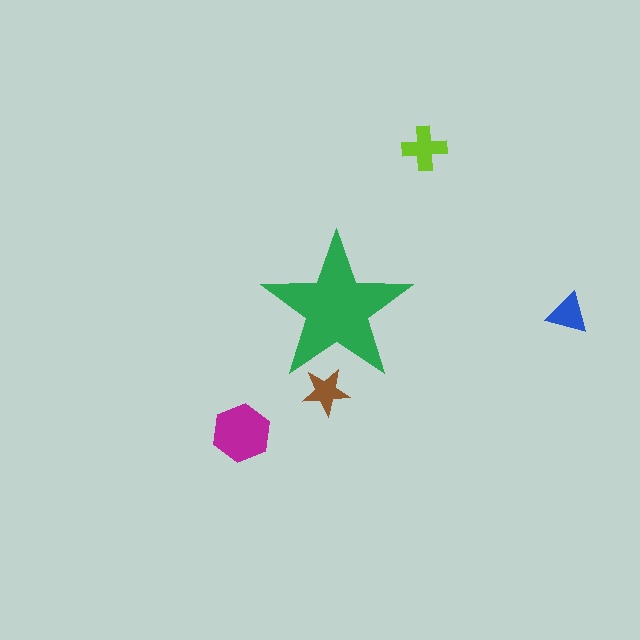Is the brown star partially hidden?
Yes, the brown star is partially hidden behind the green star.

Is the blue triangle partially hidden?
No, the blue triangle is fully visible.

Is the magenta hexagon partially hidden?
No, the magenta hexagon is fully visible.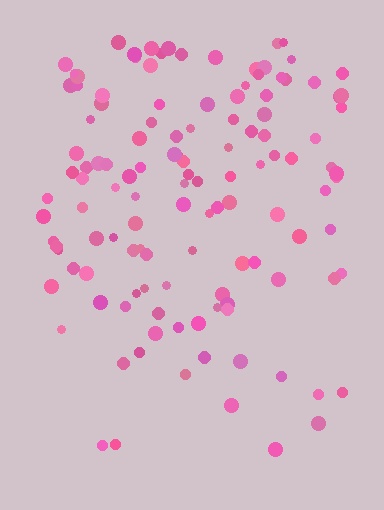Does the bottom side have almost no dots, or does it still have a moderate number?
Still a moderate number, just noticeably fewer than the top.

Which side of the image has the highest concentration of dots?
The top.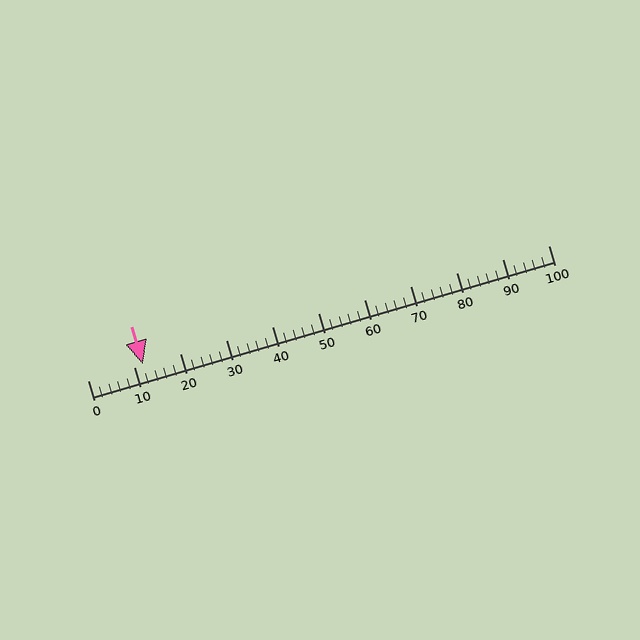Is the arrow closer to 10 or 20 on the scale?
The arrow is closer to 10.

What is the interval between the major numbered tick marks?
The major tick marks are spaced 10 units apart.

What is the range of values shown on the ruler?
The ruler shows values from 0 to 100.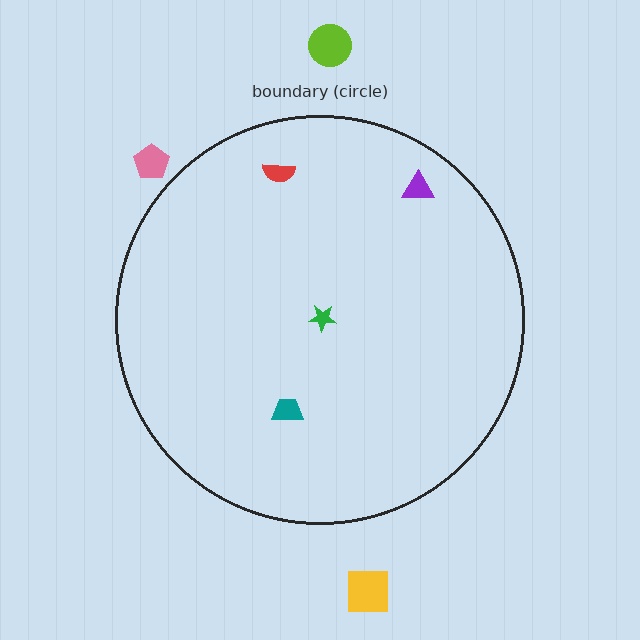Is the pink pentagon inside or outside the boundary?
Outside.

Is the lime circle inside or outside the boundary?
Outside.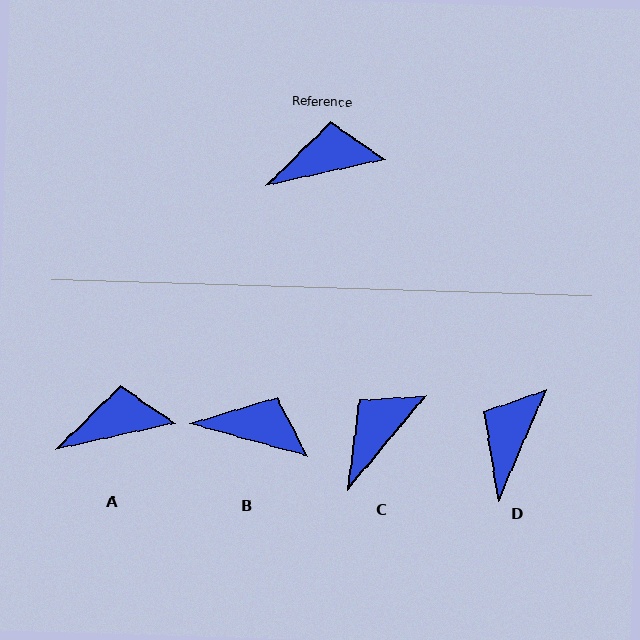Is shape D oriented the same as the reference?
No, it is off by about 54 degrees.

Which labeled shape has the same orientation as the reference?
A.